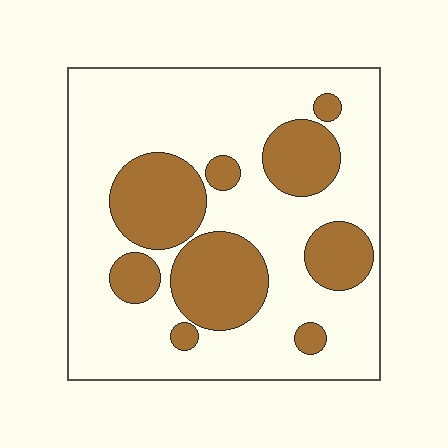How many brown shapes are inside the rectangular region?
9.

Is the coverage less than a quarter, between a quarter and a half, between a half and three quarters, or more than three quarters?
Between a quarter and a half.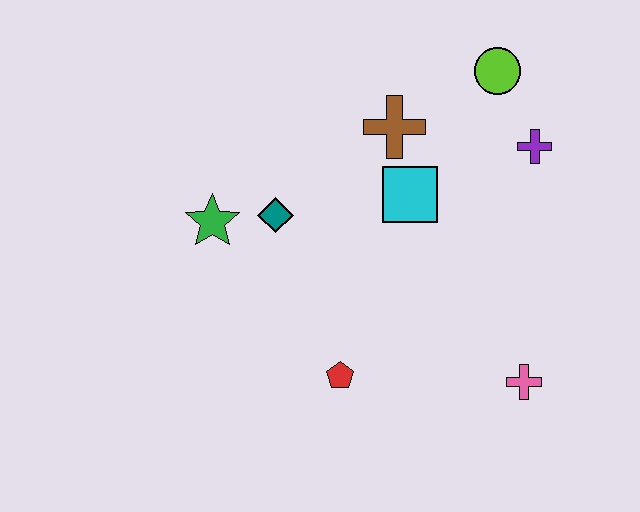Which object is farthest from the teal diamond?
The pink cross is farthest from the teal diamond.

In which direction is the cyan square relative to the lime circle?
The cyan square is below the lime circle.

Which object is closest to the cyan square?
The brown cross is closest to the cyan square.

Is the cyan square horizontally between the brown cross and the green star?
No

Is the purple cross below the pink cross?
No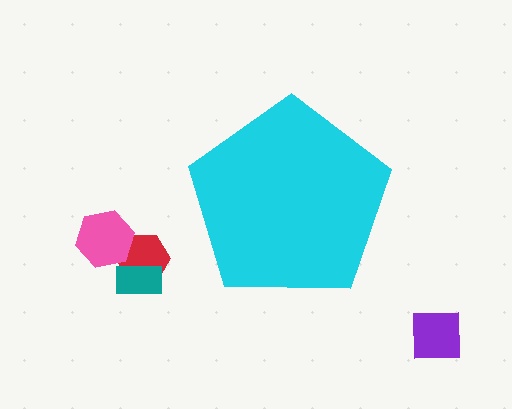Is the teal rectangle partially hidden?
No, the teal rectangle is fully visible.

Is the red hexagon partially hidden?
No, the red hexagon is fully visible.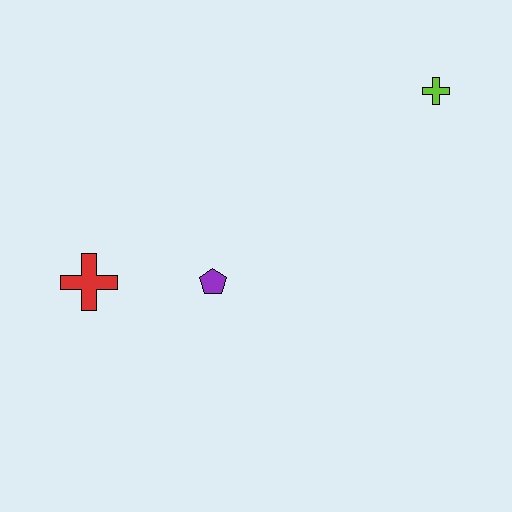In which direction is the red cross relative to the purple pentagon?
The red cross is to the left of the purple pentagon.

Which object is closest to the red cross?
The purple pentagon is closest to the red cross.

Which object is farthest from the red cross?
The lime cross is farthest from the red cross.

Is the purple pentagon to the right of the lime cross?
No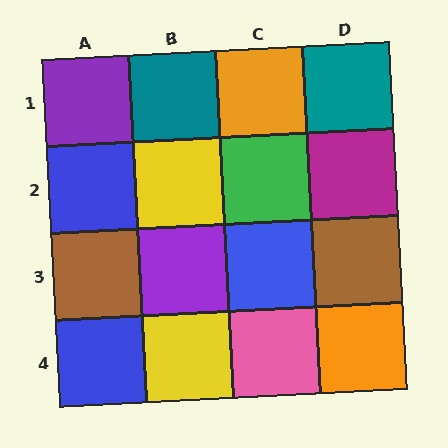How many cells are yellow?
2 cells are yellow.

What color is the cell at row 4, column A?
Blue.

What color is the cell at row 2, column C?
Green.